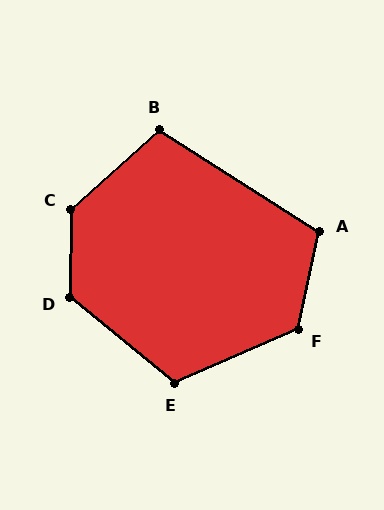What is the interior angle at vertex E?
Approximately 117 degrees (obtuse).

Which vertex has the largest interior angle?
C, at approximately 133 degrees.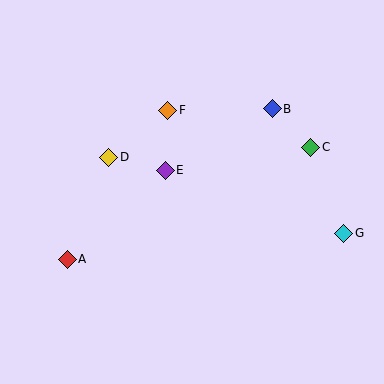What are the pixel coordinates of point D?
Point D is at (109, 157).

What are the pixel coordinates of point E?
Point E is at (165, 171).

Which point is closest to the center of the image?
Point E at (165, 171) is closest to the center.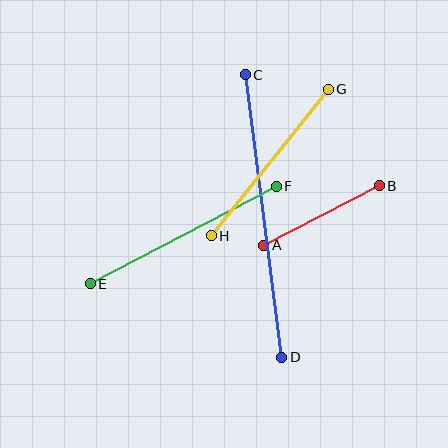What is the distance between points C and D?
The distance is approximately 284 pixels.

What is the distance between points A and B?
The distance is approximately 130 pixels.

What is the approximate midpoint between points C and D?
The midpoint is at approximately (263, 216) pixels.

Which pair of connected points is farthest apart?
Points C and D are farthest apart.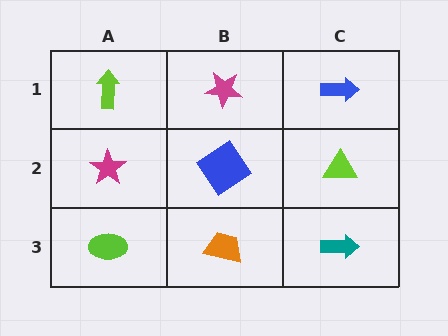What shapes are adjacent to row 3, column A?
A magenta star (row 2, column A), an orange trapezoid (row 3, column B).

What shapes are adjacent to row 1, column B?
A blue diamond (row 2, column B), a lime arrow (row 1, column A), a blue arrow (row 1, column C).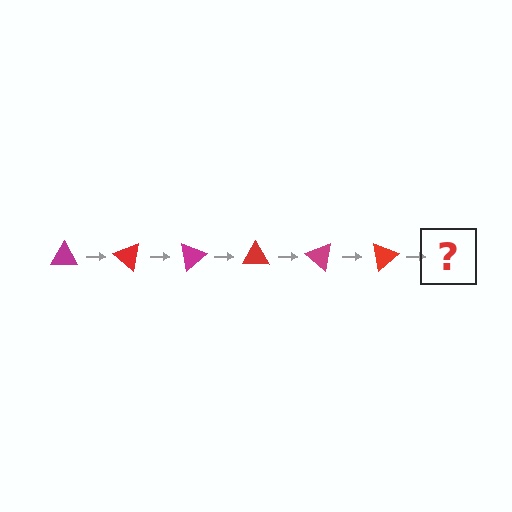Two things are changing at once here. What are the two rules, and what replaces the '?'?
The two rules are that it rotates 40 degrees each step and the color cycles through magenta and red. The '?' should be a magenta triangle, rotated 240 degrees from the start.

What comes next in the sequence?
The next element should be a magenta triangle, rotated 240 degrees from the start.